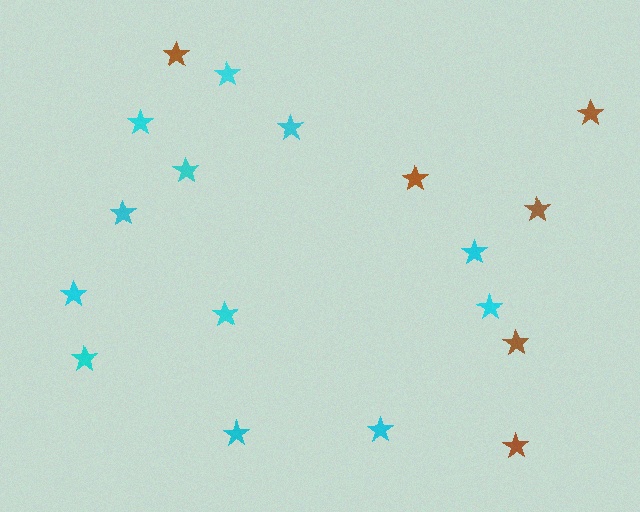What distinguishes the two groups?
There are 2 groups: one group of brown stars (6) and one group of cyan stars (12).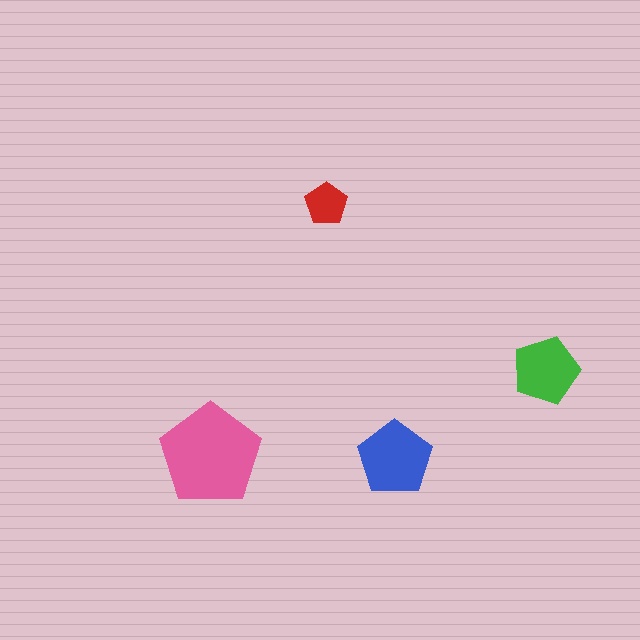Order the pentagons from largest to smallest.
the pink one, the blue one, the green one, the red one.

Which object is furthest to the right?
The green pentagon is rightmost.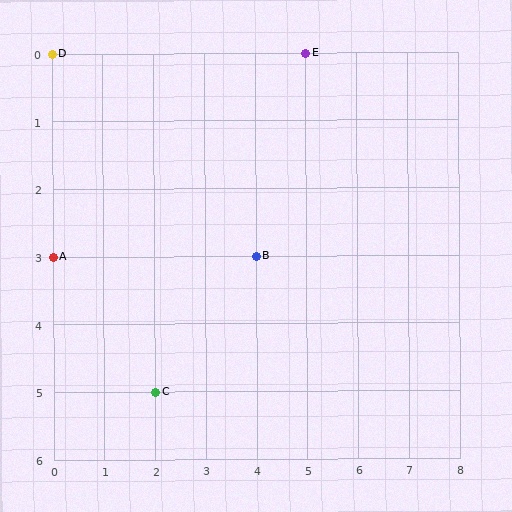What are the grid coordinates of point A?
Point A is at grid coordinates (0, 3).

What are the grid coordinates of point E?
Point E is at grid coordinates (5, 0).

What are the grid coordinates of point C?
Point C is at grid coordinates (2, 5).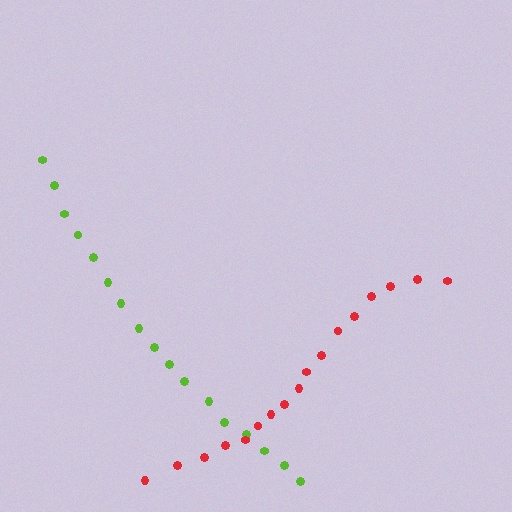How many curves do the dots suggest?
There are 2 distinct paths.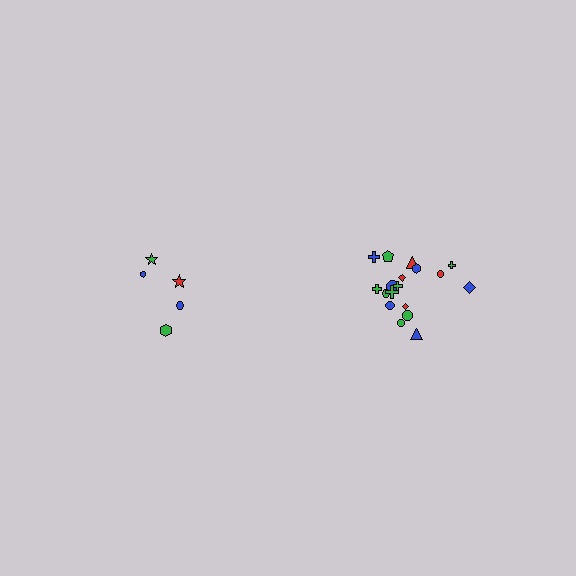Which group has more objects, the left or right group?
The right group.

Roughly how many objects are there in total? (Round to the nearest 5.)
Roughly 25 objects in total.